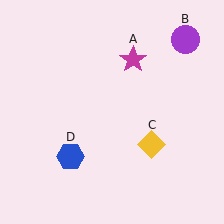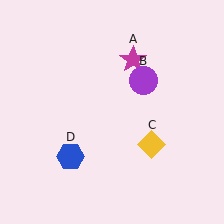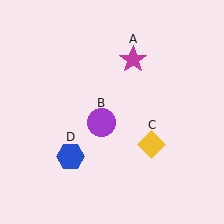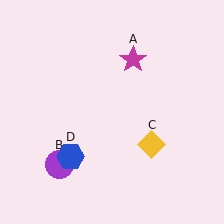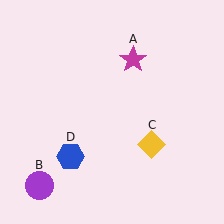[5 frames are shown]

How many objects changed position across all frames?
1 object changed position: purple circle (object B).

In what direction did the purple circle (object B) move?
The purple circle (object B) moved down and to the left.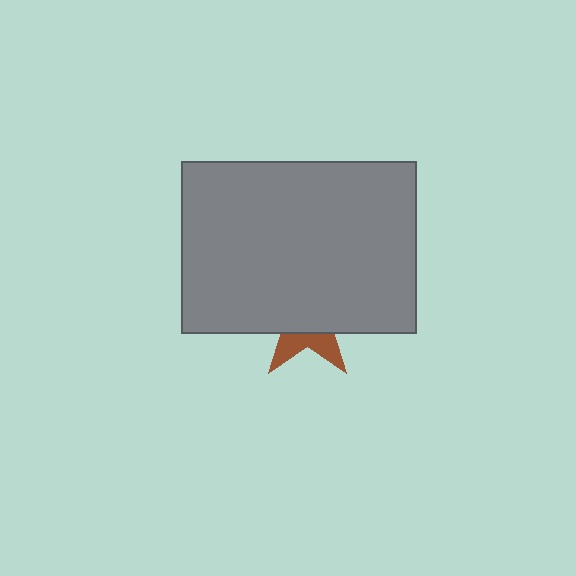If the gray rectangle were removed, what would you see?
You would see the complete brown star.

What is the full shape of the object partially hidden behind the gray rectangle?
The partially hidden object is a brown star.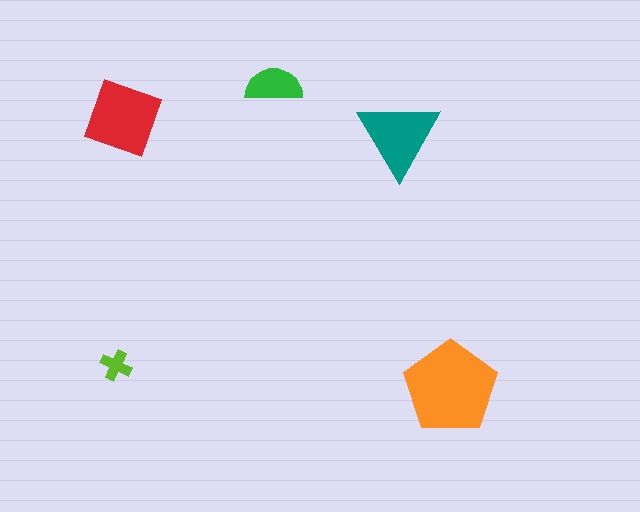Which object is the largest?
The orange pentagon.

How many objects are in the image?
There are 5 objects in the image.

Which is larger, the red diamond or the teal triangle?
The red diamond.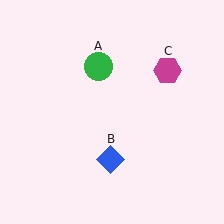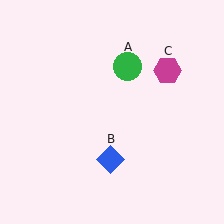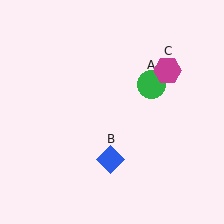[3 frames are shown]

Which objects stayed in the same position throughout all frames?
Blue diamond (object B) and magenta hexagon (object C) remained stationary.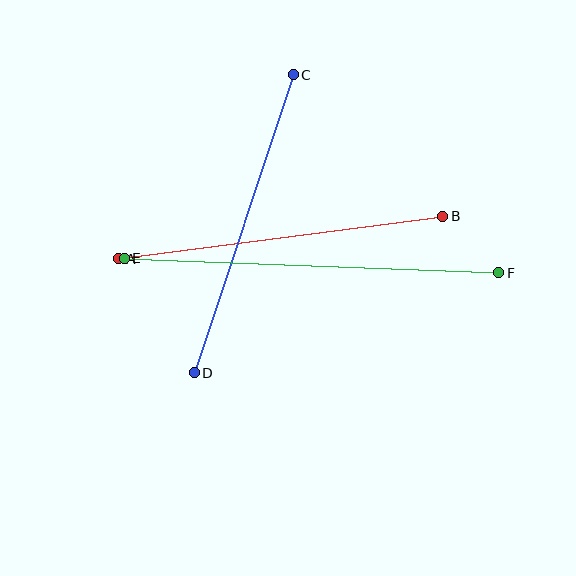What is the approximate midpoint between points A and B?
The midpoint is at approximately (281, 238) pixels.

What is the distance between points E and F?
The distance is approximately 375 pixels.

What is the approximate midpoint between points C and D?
The midpoint is at approximately (244, 224) pixels.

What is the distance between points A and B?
The distance is approximately 327 pixels.